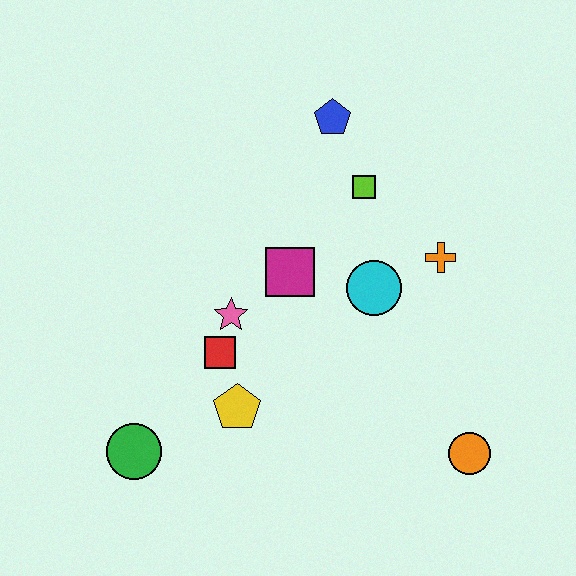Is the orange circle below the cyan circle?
Yes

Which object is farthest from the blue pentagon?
The green circle is farthest from the blue pentagon.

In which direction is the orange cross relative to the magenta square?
The orange cross is to the right of the magenta square.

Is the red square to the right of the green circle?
Yes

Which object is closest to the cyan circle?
The orange cross is closest to the cyan circle.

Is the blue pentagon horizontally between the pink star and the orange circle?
Yes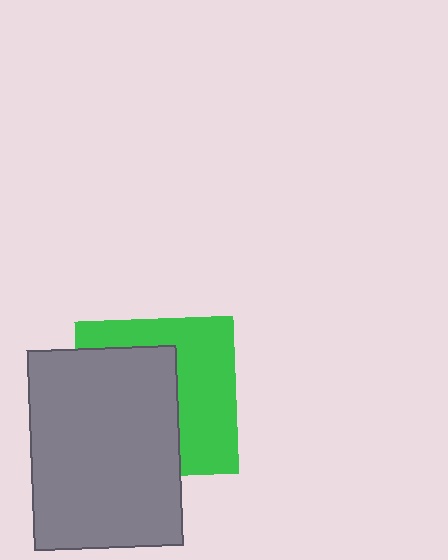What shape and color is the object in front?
The object in front is a gray rectangle.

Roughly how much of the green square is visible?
About half of it is visible (roughly 48%).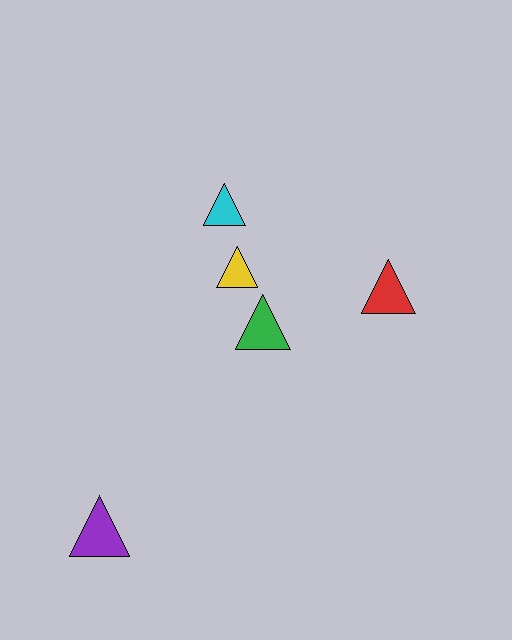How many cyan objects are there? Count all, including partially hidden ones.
There is 1 cyan object.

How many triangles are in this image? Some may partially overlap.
There are 5 triangles.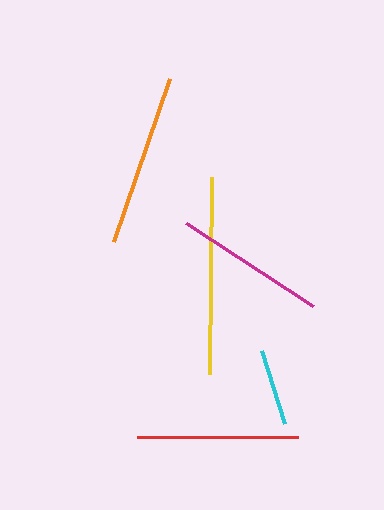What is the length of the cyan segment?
The cyan segment is approximately 77 pixels long.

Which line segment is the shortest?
The cyan line is the shortest at approximately 77 pixels.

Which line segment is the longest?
The yellow line is the longest at approximately 196 pixels.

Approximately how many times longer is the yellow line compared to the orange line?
The yellow line is approximately 1.1 times the length of the orange line.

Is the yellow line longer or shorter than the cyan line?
The yellow line is longer than the cyan line.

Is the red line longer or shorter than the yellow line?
The yellow line is longer than the red line.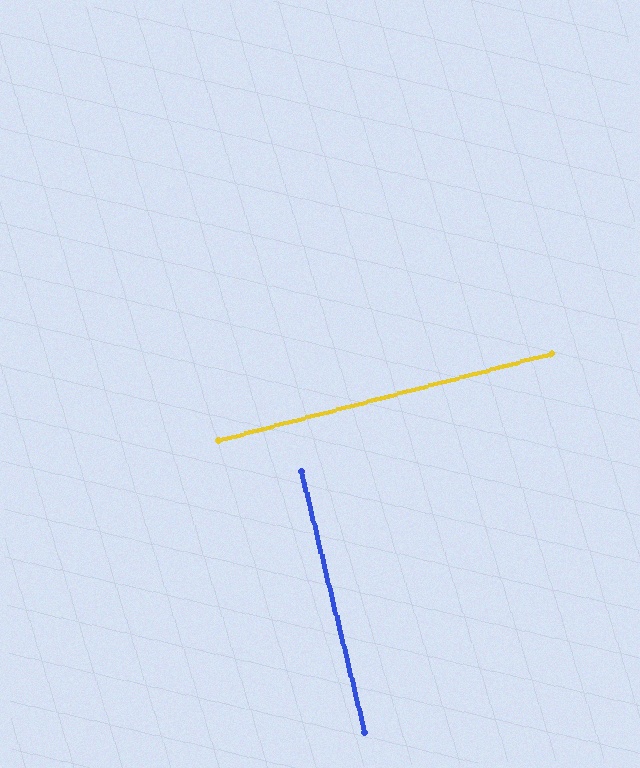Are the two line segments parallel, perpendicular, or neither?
Perpendicular — they meet at approximately 89°.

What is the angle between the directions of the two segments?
Approximately 89 degrees.